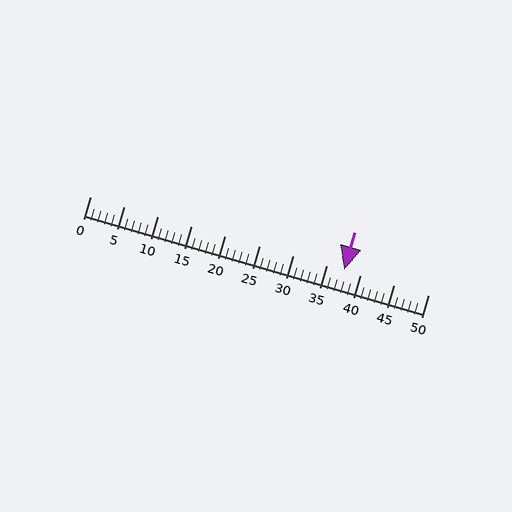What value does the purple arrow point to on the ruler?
The purple arrow points to approximately 38.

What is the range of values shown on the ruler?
The ruler shows values from 0 to 50.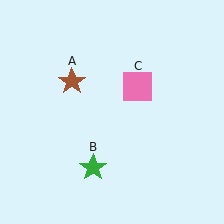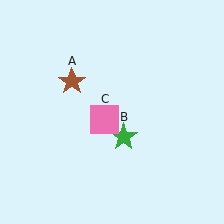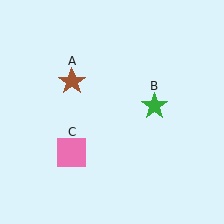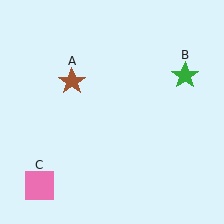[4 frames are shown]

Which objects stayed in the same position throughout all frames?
Brown star (object A) remained stationary.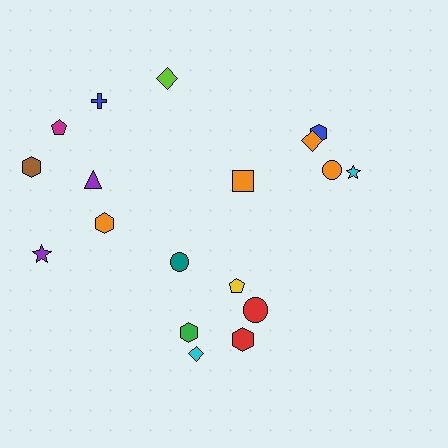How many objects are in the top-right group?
There are 5 objects.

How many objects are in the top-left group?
There are 7 objects.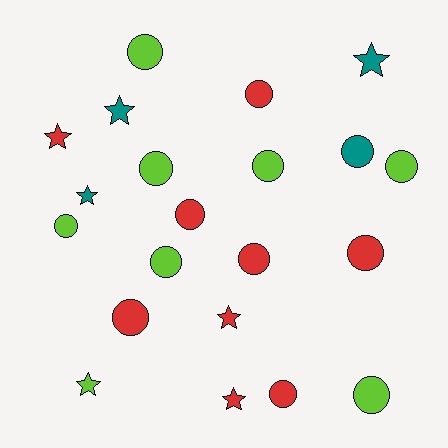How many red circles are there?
There are 6 red circles.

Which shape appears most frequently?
Circle, with 14 objects.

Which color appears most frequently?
Red, with 9 objects.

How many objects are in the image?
There are 21 objects.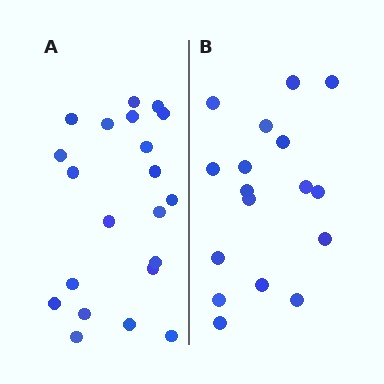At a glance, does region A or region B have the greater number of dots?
Region A (the left region) has more dots.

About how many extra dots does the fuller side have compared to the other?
Region A has about 4 more dots than region B.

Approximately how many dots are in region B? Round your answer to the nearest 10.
About 20 dots. (The exact count is 17, which rounds to 20.)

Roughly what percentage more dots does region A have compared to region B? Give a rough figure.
About 25% more.